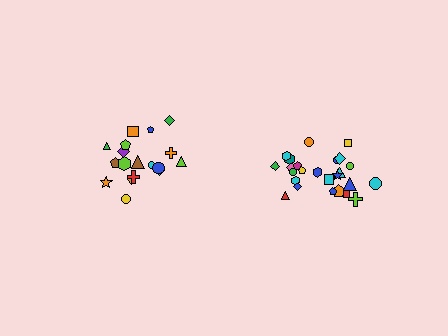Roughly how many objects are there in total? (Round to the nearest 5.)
Roughly 45 objects in total.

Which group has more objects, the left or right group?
The right group.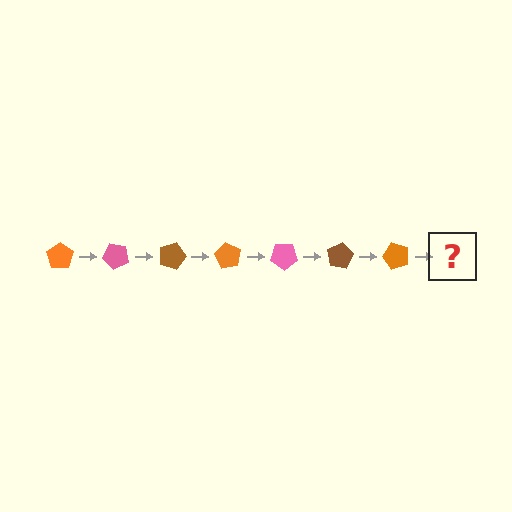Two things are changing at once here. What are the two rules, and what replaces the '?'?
The two rules are that it rotates 45 degrees each step and the color cycles through orange, pink, and brown. The '?' should be a pink pentagon, rotated 315 degrees from the start.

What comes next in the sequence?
The next element should be a pink pentagon, rotated 315 degrees from the start.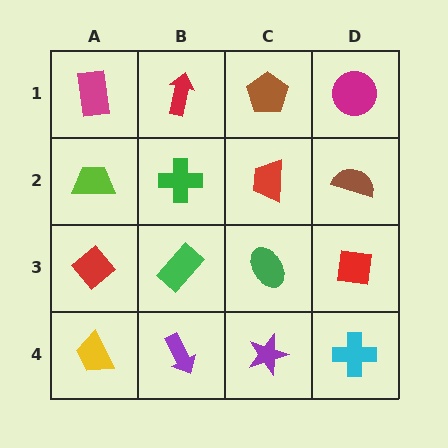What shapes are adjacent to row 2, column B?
A red arrow (row 1, column B), a green rectangle (row 3, column B), a lime trapezoid (row 2, column A), a red trapezoid (row 2, column C).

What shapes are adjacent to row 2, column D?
A magenta circle (row 1, column D), a red square (row 3, column D), a red trapezoid (row 2, column C).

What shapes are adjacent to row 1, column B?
A green cross (row 2, column B), a magenta rectangle (row 1, column A), a brown pentagon (row 1, column C).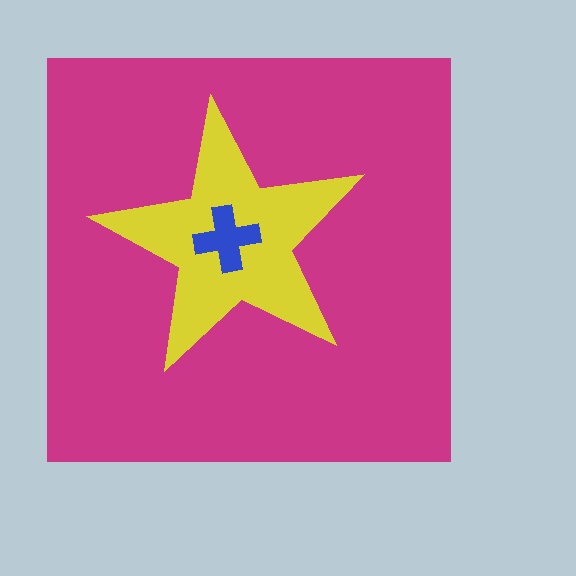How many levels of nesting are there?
3.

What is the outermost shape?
The magenta square.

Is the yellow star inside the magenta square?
Yes.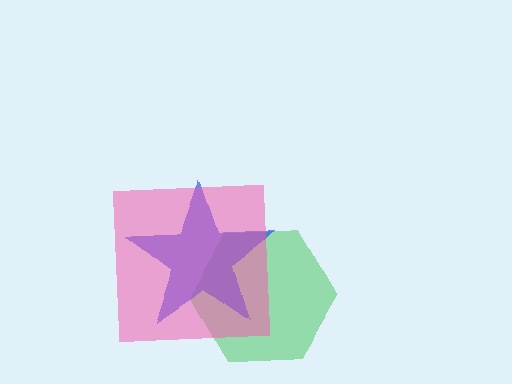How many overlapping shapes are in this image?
There are 3 overlapping shapes in the image.